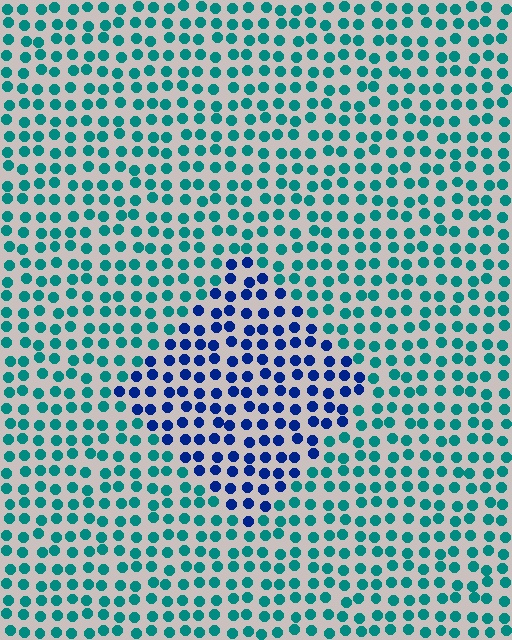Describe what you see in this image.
The image is filled with small teal elements in a uniform arrangement. A diamond-shaped region is visible where the elements are tinted to a slightly different hue, forming a subtle color boundary.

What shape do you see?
I see a diamond.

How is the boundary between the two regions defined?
The boundary is defined purely by a slight shift in hue (about 50 degrees). Spacing, size, and orientation are identical on both sides.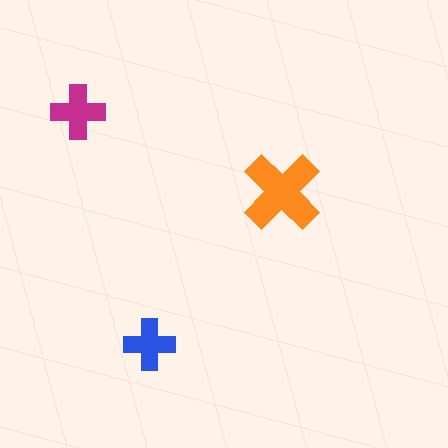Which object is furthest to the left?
The magenta cross is leftmost.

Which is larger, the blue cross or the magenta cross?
The magenta one.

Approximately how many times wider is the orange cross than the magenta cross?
About 1.5 times wider.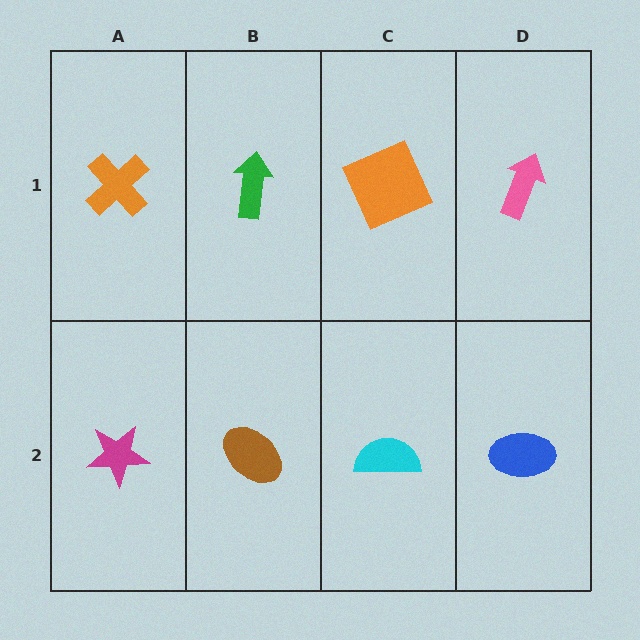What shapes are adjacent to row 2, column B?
A green arrow (row 1, column B), a magenta star (row 2, column A), a cyan semicircle (row 2, column C).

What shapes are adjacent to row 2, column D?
A pink arrow (row 1, column D), a cyan semicircle (row 2, column C).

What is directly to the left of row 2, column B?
A magenta star.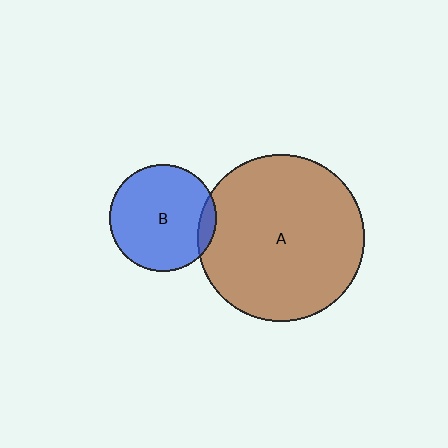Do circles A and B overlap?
Yes.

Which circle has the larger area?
Circle A (brown).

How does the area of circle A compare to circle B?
Approximately 2.4 times.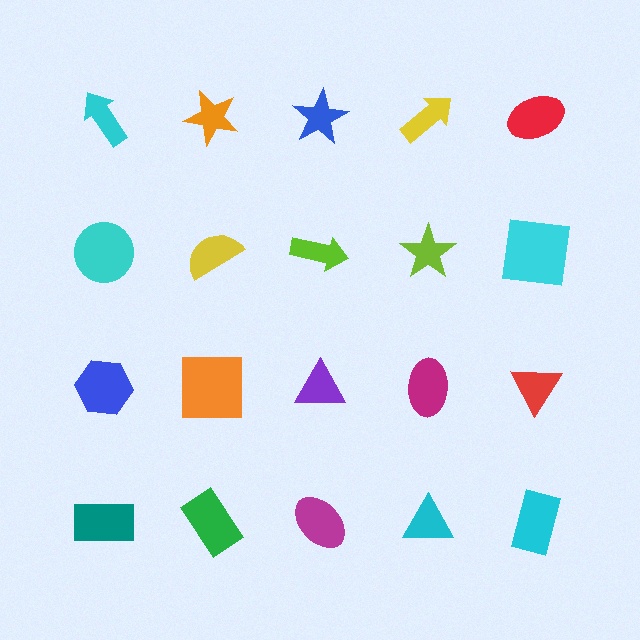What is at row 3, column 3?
A purple triangle.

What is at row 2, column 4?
A lime star.